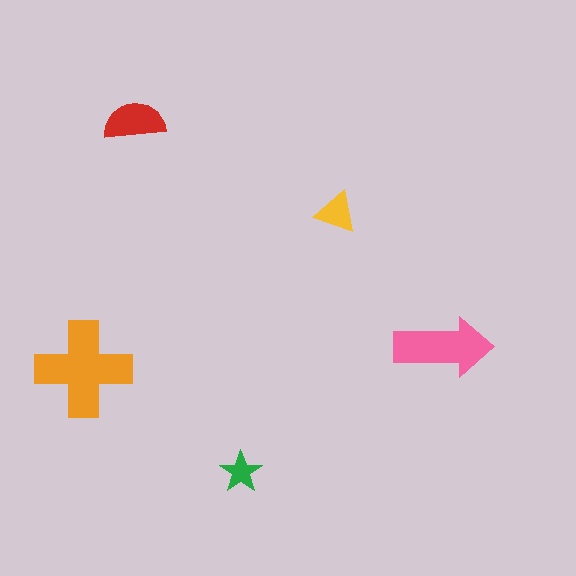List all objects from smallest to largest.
The green star, the yellow triangle, the red semicircle, the pink arrow, the orange cross.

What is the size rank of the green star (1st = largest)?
5th.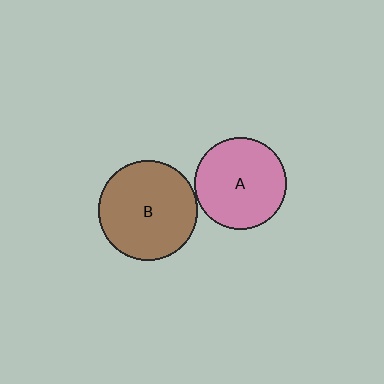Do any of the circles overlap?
No, none of the circles overlap.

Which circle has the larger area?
Circle B (brown).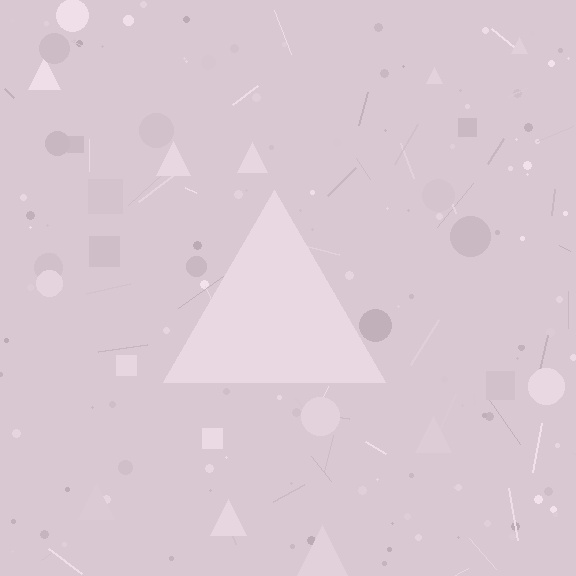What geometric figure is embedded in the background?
A triangle is embedded in the background.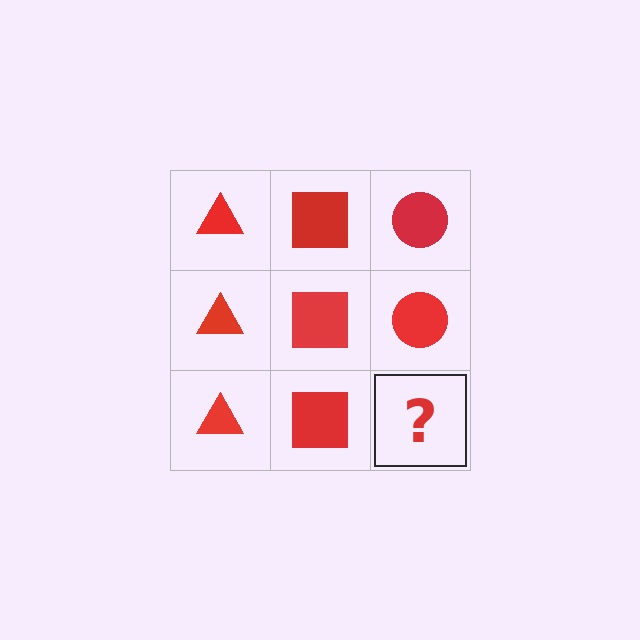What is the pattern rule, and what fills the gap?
The rule is that each column has a consistent shape. The gap should be filled with a red circle.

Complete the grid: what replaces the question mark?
The question mark should be replaced with a red circle.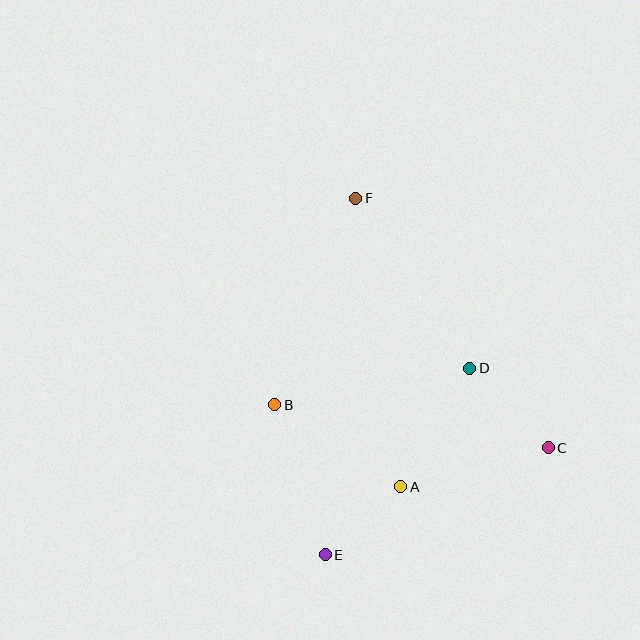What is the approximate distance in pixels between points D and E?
The distance between D and E is approximately 236 pixels.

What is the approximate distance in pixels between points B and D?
The distance between B and D is approximately 198 pixels.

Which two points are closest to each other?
Points A and E are closest to each other.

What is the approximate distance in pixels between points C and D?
The distance between C and D is approximately 112 pixels.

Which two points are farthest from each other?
Points E and F are farthest from each other.